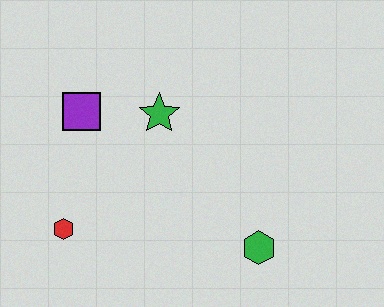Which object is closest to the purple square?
The green star is closest to the purple square.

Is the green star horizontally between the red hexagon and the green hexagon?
Yes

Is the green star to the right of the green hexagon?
No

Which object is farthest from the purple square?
The green hexagon is farthest from the purple square.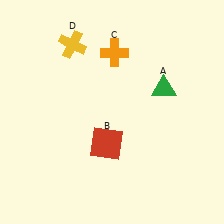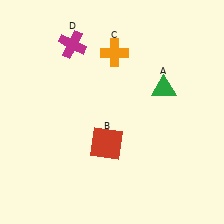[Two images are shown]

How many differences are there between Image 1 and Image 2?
There is 1 difference between the two images.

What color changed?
The cross (D) changed from yellow in Image 1 to magenta in Image 2.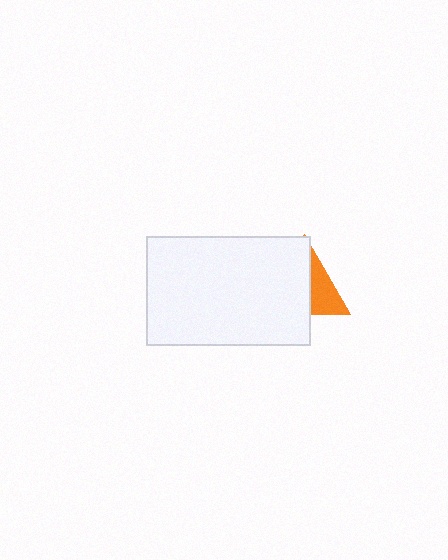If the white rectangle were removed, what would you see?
You would see the complete orange triangle.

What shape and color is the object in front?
The object in front is a white rectangle.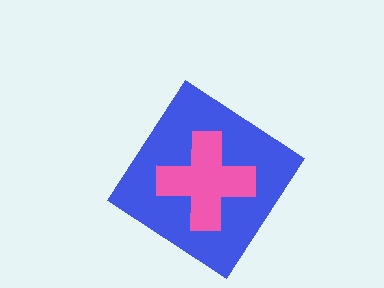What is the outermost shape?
The blue diamond.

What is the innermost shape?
The pink cross.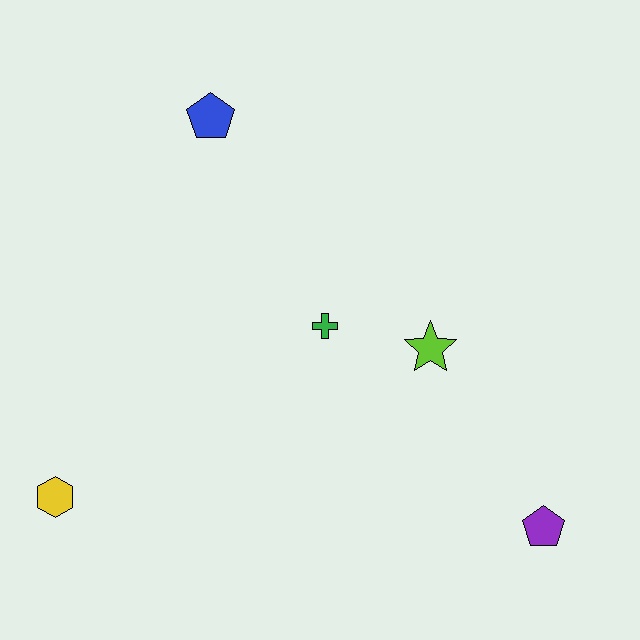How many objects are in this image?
There are 5 objects.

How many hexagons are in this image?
There is 1 hexagon.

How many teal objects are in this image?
There are no teal objects.